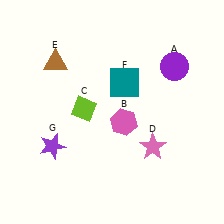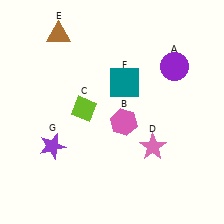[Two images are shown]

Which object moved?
The brown triangle (E) moved up.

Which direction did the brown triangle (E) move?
The brown triangle (E) moved up.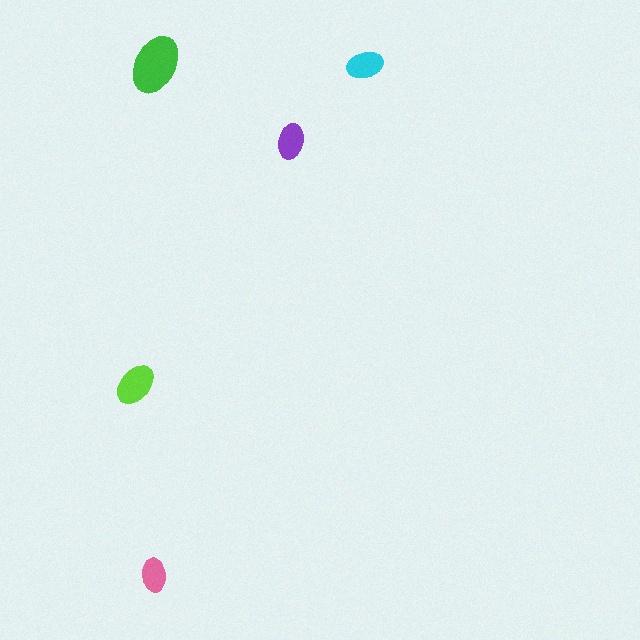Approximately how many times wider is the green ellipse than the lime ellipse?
About 1.5 times wider.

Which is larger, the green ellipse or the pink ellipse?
The green one.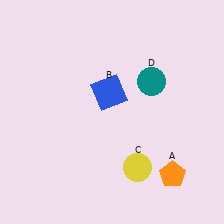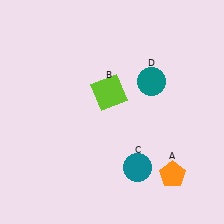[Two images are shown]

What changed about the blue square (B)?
In Image 1, B is blue. In Image 2, it changed to lime.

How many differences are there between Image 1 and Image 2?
There are 2 differences between the two images.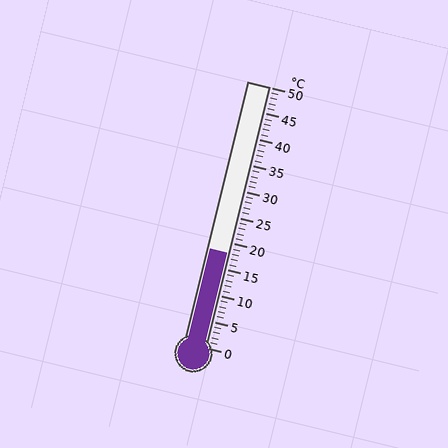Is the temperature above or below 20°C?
The temperature is below 20°C.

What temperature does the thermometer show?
The thermometer shows approximately 18°C.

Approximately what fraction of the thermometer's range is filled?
The thermometer is filled to approximately 35% of its range.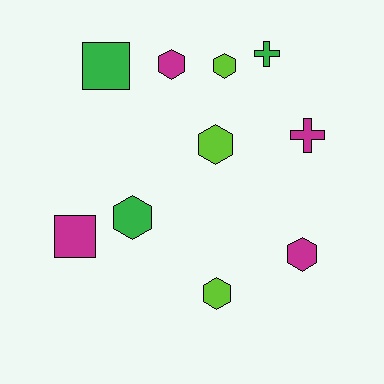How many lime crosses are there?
There are no lime crosses.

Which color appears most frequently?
Magenta, with 4 objects.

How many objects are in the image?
There are 10 objects.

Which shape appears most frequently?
Hexagon, with 6 objects.